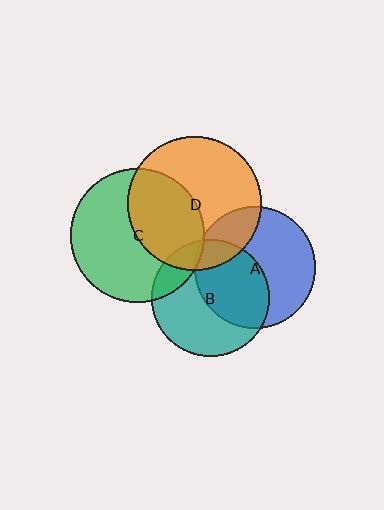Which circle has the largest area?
Circle D (orange).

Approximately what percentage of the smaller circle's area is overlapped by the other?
Approximately 15%.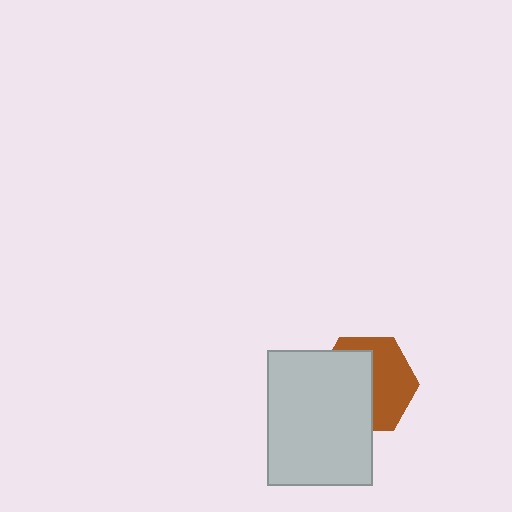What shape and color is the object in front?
The object in front is a light gray rectangle.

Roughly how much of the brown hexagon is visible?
About half of it is visible (roughly 47%).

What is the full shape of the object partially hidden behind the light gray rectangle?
The partially hidden object is a brown hexagon.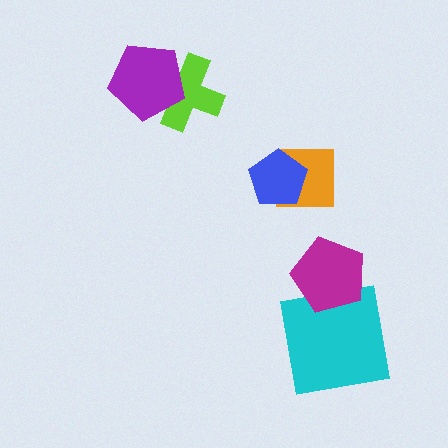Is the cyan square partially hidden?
Yes, it is partially covered by another shape.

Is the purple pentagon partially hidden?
No, no other shape covers it.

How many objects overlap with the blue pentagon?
1 object overlaps with the blue pentagon.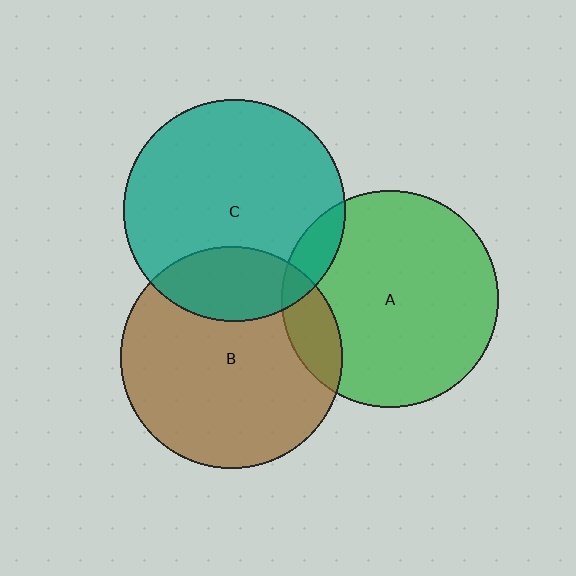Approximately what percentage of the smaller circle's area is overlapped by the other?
Approximately 10%.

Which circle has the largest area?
Circle C (teal).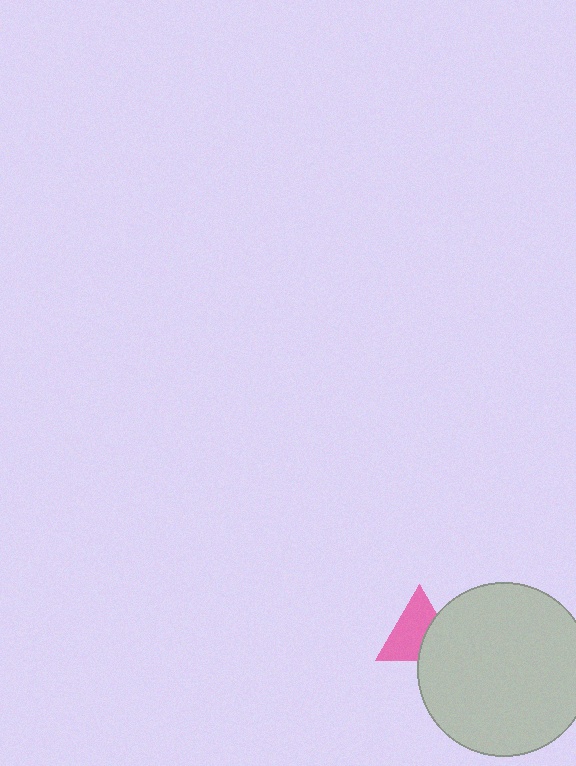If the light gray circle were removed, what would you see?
You would see the complete pink triangle.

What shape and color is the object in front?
The object in front is a light gray circle.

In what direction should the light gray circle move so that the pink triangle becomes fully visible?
The light gray circle should move right. That is the shortest direction to clear the overlap and leave the pink triangle fully visible.